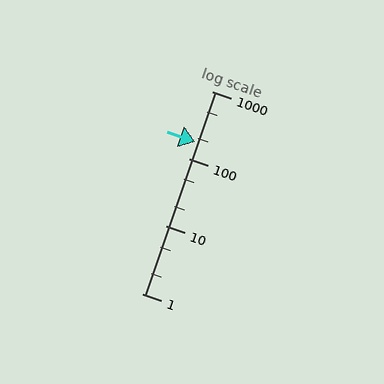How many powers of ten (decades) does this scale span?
The scale spans 3 decades, from 1 to 1000.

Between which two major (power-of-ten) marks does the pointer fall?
The pointer is between 100 and 1000.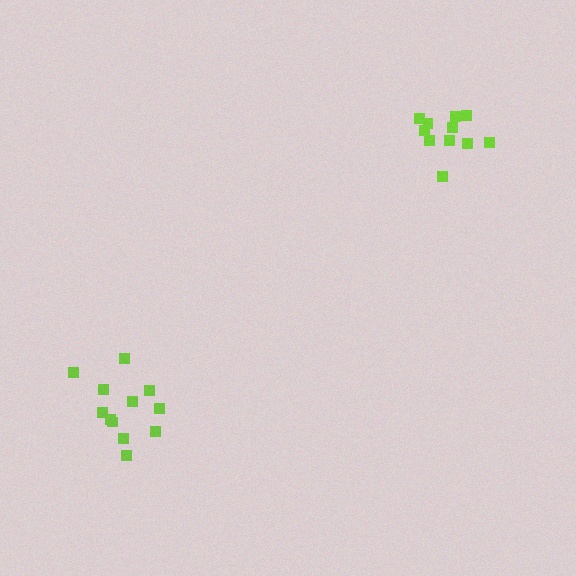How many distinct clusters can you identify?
There are 2 distinct clusters.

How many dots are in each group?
Group 1: 12 dots, Group 2: 11 dots (23 total).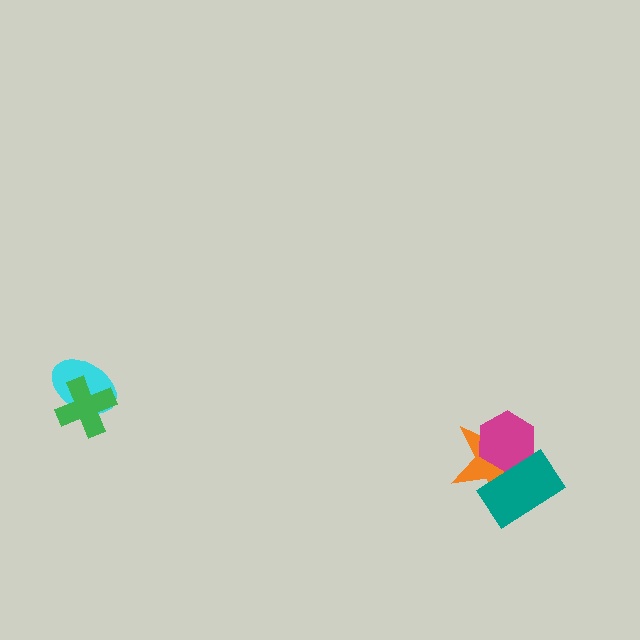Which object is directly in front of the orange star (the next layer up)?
The magenta hexagon is directly in front of the orange star.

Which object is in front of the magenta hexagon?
The teal rectangle is in front of the magenta hexagon.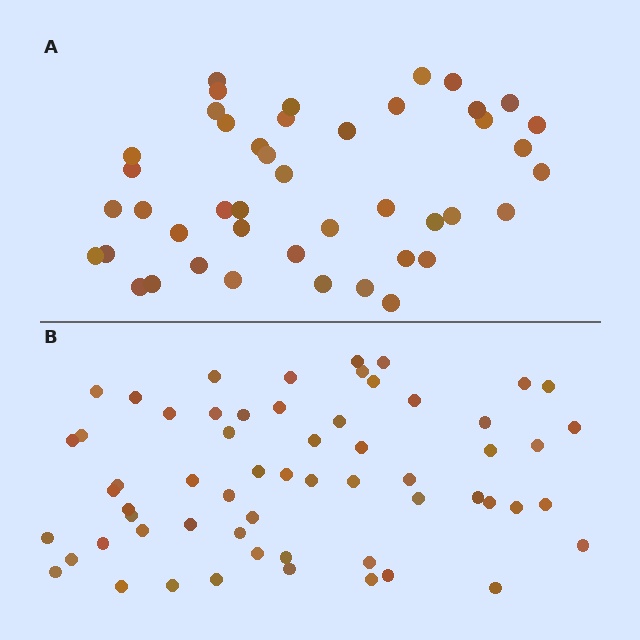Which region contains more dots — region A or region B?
Region B (the bottom region) has more dots.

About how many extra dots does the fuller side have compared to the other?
Region B has approximately 15 more dots than region A.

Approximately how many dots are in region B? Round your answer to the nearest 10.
About 60 dots.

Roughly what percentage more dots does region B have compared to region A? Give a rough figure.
About 35% more.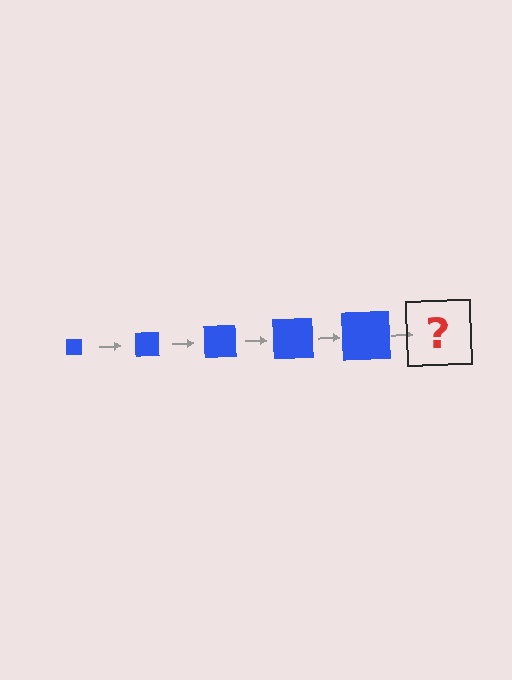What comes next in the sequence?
The next element should be a blue square, larger than the previous one.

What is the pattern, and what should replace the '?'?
The pattern is that the square gets progressively larger each step. The '?' should be a blue square, larger than the previous one.